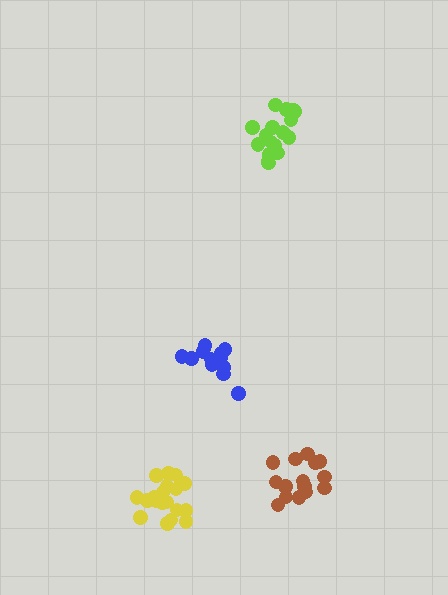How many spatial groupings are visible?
There are 4 spatial groupings.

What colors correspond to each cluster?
The clusters are colored: blue, brown, yellow, lime.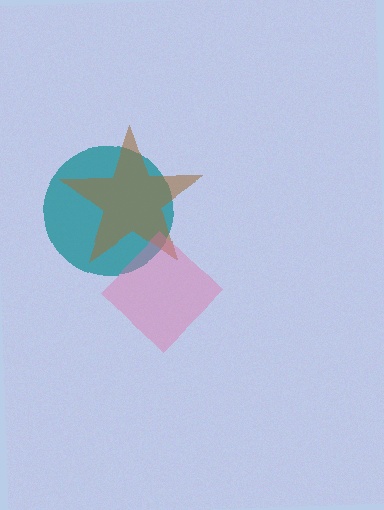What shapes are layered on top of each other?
The layered shapes are: a teal circle, a brown star, a pink diamond.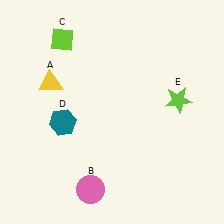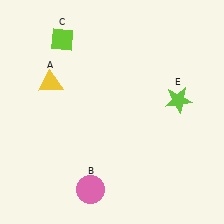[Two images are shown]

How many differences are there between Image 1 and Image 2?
There is 1 difference between the two images.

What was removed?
The teal hexagon (D) was removed in Image 2.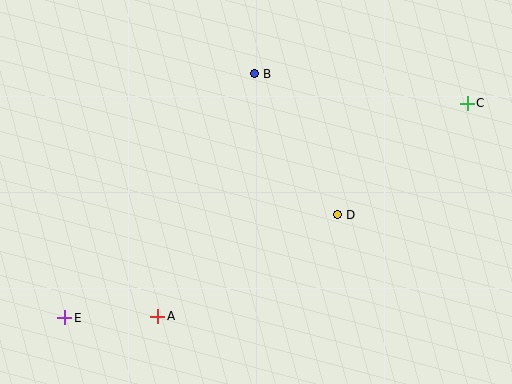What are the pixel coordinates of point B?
Point B is at (254, 74).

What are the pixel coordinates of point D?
Point D is at (337, 215).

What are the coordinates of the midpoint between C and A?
The midpoint between C and A is at (313, 210).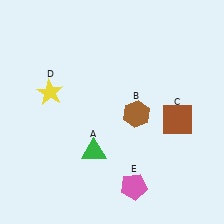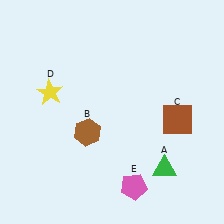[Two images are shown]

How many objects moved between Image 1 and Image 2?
2 objects moved between the two images.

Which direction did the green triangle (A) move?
The green triangle (A) moved right.